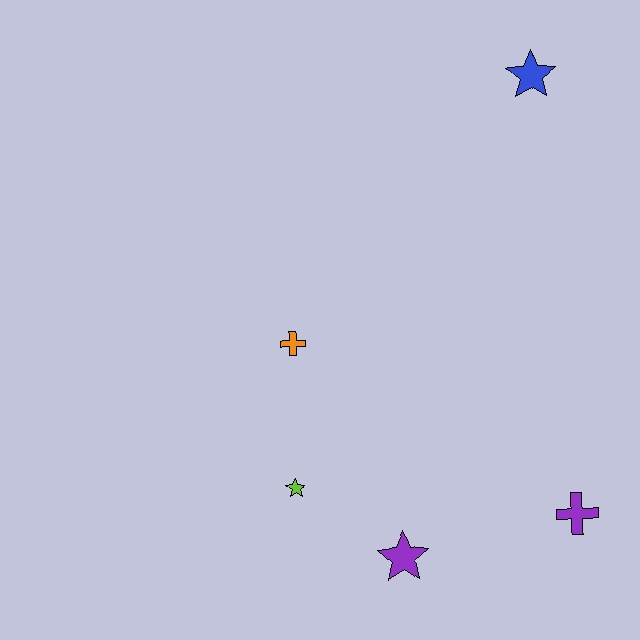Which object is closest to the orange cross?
The lime star is closest to the orange cross.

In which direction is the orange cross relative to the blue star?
The orange cross is below the blue star.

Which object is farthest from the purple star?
The blue star is farthest from the purple star.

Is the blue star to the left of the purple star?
No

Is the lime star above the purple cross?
Yes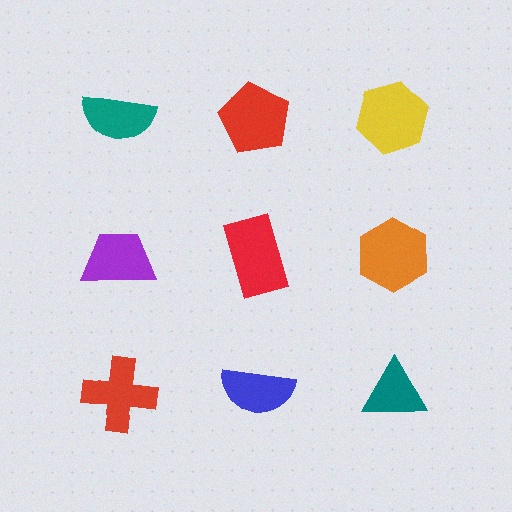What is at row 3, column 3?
A teal triangle.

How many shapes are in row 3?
3 shapes.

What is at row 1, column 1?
A teal semicircle.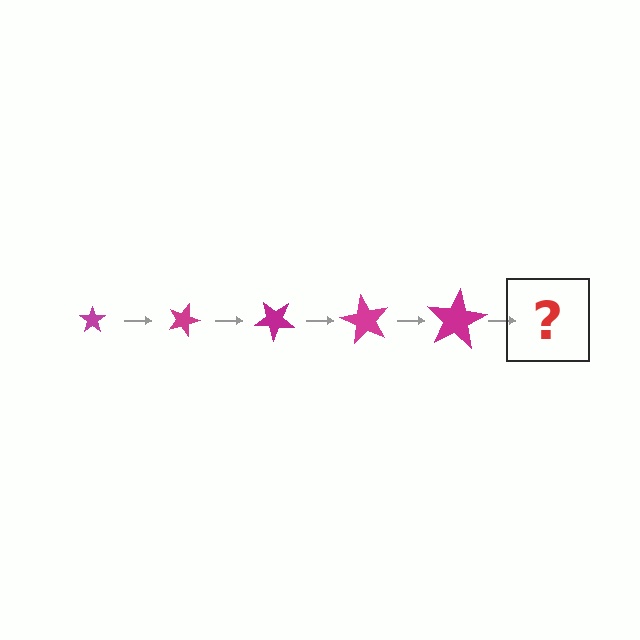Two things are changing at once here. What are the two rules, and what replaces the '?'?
The two rules are that the star grows larger each step and it rotates 20 degrees each step. The '?' should be a star, larger than the previous one and rotated 100 degrees from the start.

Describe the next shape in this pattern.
It should be a star, larger than the previous one and rotated 100 degrees from the start.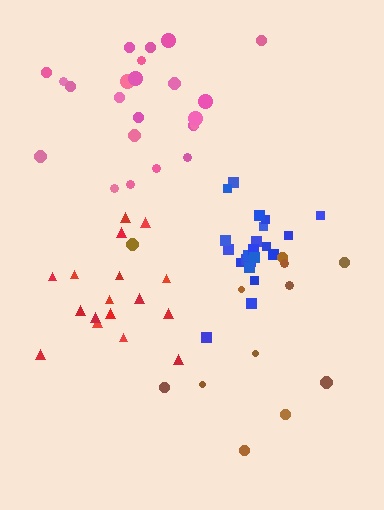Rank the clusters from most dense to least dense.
blue, pink, red, brown.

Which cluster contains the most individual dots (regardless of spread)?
Pink (23).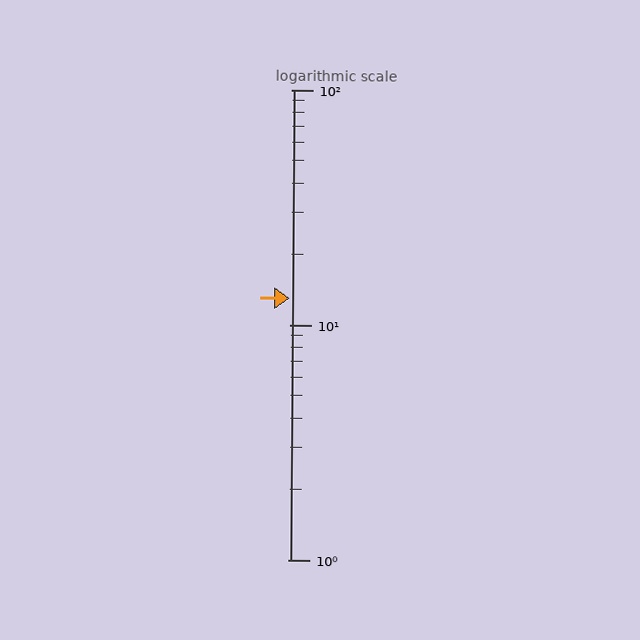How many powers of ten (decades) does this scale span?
The scale spans 2 decades, from 1 to 100.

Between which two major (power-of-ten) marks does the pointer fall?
The pointer is between 10 and 100.